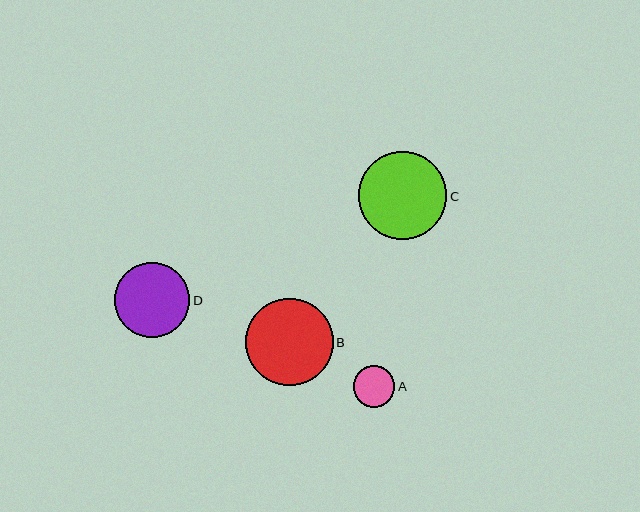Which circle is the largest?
Circle C is the largest with a size of approximately 88 pixels.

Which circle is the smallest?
Circle A is the smallest with a size of approximately 42 pixels.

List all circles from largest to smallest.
From largest to smallest: C, B, D, A.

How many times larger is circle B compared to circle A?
Circle B is approximately 2.1 times the size of circle A.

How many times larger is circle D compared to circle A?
Circle D is approximately 1.8 times the size of circle A.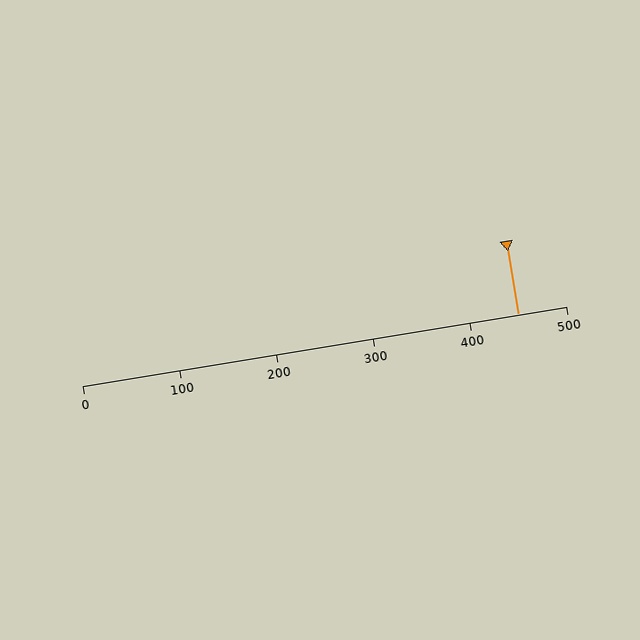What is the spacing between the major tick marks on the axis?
The major ticks are spaced 100 apart.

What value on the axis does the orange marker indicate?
The marker indicates approximately 450.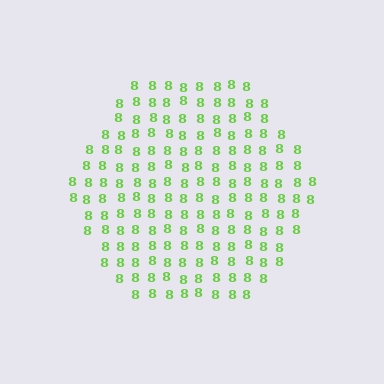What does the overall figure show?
The overall figure shows a hexagon.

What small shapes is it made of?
It is made of small digit 8's.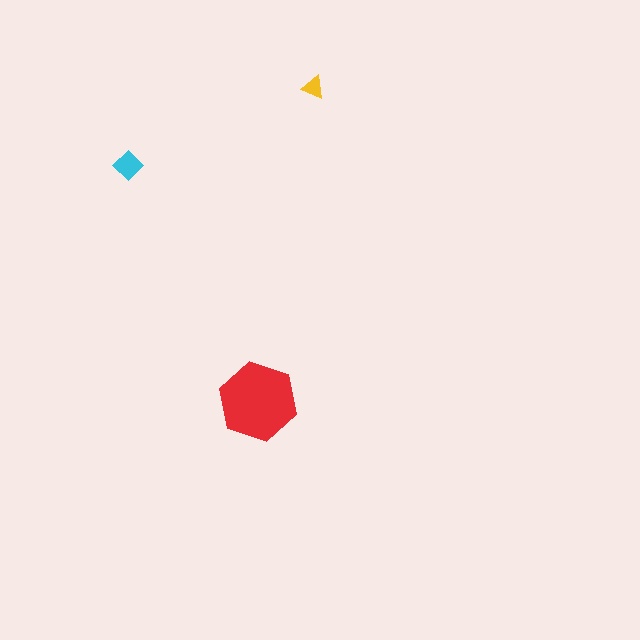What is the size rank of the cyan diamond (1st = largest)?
2nd.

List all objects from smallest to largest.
The yellow triangle, the cyan diamond, the red hexagon.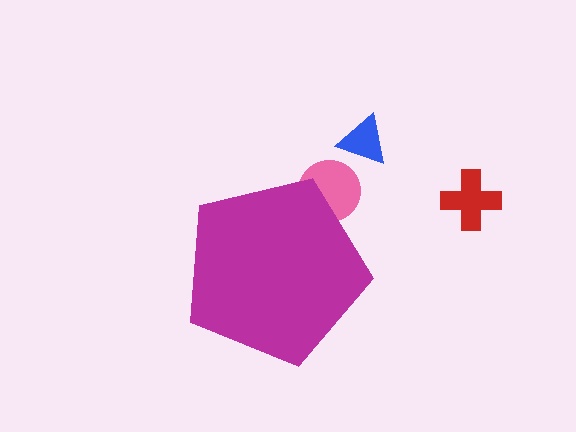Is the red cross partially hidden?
No, the red cross is fully visible.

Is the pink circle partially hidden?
Yes, the pink circle is partially hidden behind the magenta pentagon.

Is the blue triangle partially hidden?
No, the blue triangle is fully visible.